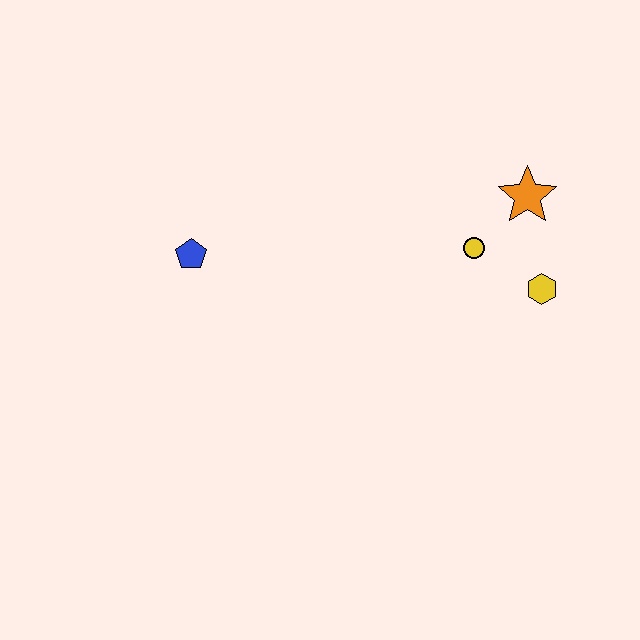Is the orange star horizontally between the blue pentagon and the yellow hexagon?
Yes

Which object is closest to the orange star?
The yellow circle is closest to the orange star.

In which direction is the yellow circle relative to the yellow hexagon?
The yellow circle is to the left of the yellow hexagon.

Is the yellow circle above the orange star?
No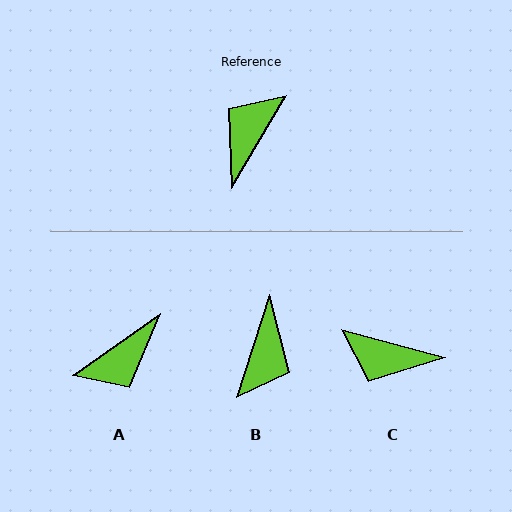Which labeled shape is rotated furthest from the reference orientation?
B, about 167 degrees away.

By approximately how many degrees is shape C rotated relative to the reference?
Approximately 105 degrees counter-clockwise.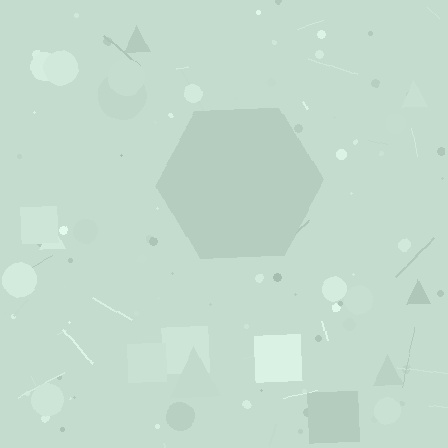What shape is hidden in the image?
A hexagon is hidden in the image.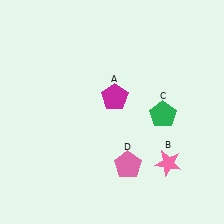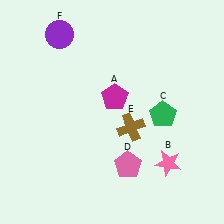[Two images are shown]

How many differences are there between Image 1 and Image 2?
There are 2 differences between the two images.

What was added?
A brown cross (E), a purple circle (F) were added in Image 2.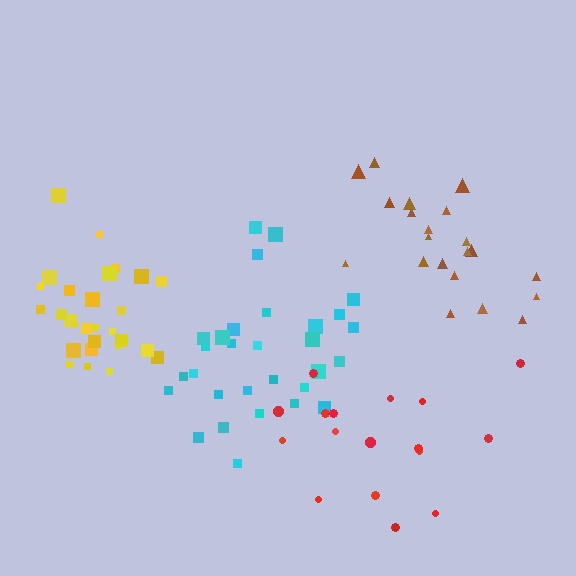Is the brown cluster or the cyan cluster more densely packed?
Cyan.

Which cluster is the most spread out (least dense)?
Red.